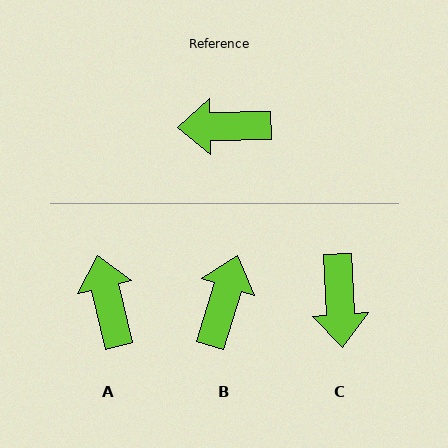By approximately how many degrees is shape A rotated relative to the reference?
Approximately 78 degrees clockwise.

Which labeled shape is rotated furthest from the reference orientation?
B, about 108 degrees away.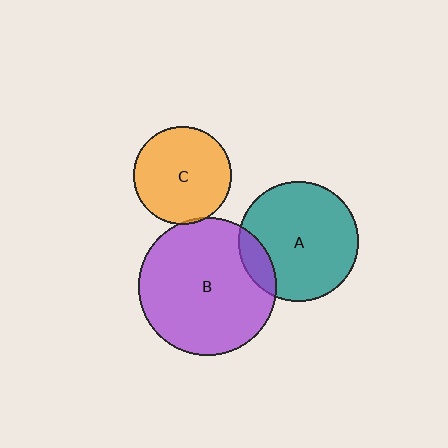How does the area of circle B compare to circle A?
Approximately 1.3 times.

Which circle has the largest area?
Circle B (purple).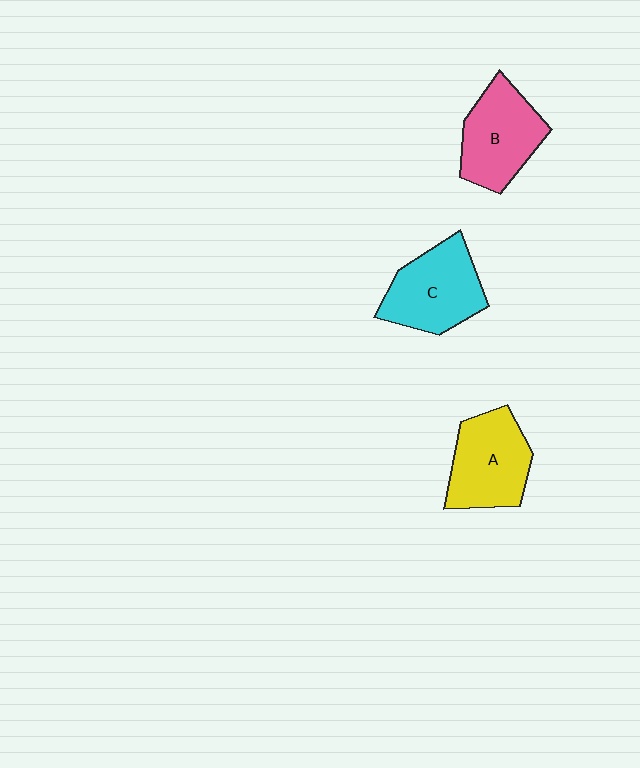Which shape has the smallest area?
Shape B (pink).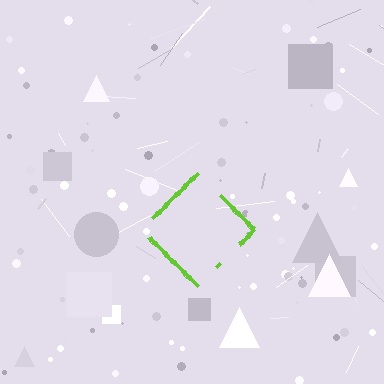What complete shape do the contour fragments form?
The contour fragments form a diamond.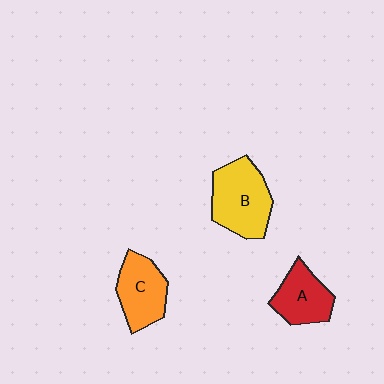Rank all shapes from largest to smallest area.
From largest to smallest: B (yellow), C (orange), A (red).